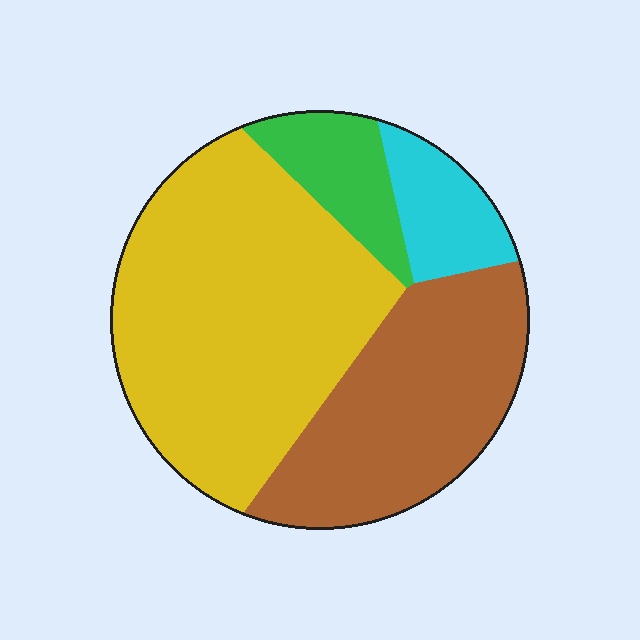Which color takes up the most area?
Yellow, at roughly 50%.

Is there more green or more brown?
Brown.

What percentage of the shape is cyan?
Cyan takes up less than a quarter of the shape.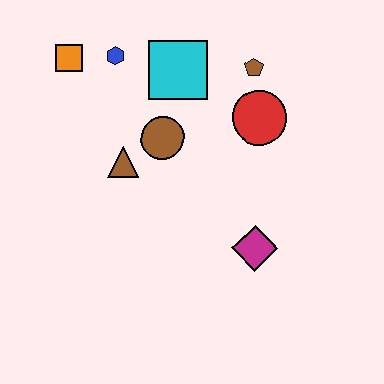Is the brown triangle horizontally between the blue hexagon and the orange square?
No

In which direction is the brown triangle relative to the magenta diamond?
The brown triangle is to the left of the magenta diamond.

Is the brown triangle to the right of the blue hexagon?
Yes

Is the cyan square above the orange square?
No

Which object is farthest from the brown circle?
The magenta diamond is farthest from the brown circle.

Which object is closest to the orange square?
The blue hexagon is closest to the orange square.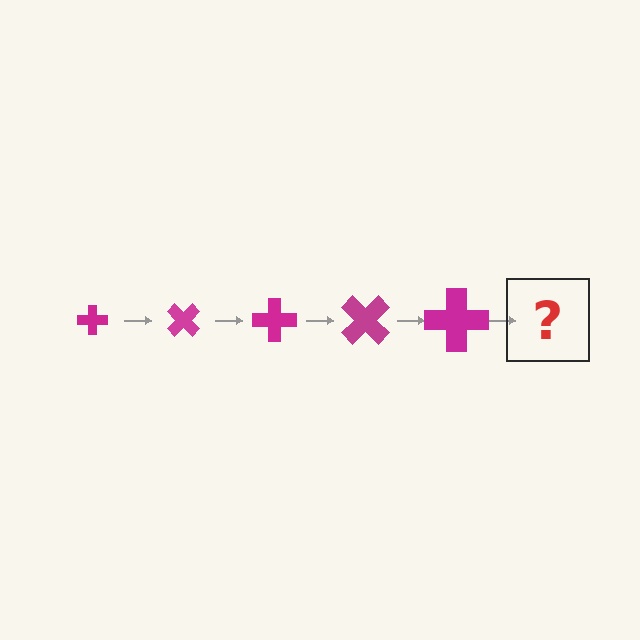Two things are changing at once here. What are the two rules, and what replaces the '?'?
The two rules are that the cross grows larger each step and it rotates 45 degrees each step. The '?' should be a cross, larger than the previous one and rotated 225 degrees from the start.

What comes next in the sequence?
The next element should be a cross, larger than the previous one and rotated 225 degrees from the start.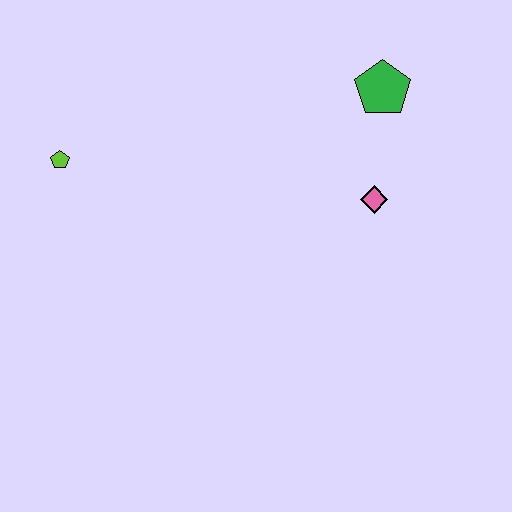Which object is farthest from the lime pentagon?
The green pentagon is farthest from the lime pentagon.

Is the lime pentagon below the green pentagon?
Yes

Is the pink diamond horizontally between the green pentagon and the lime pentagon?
Yes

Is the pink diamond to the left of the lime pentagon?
No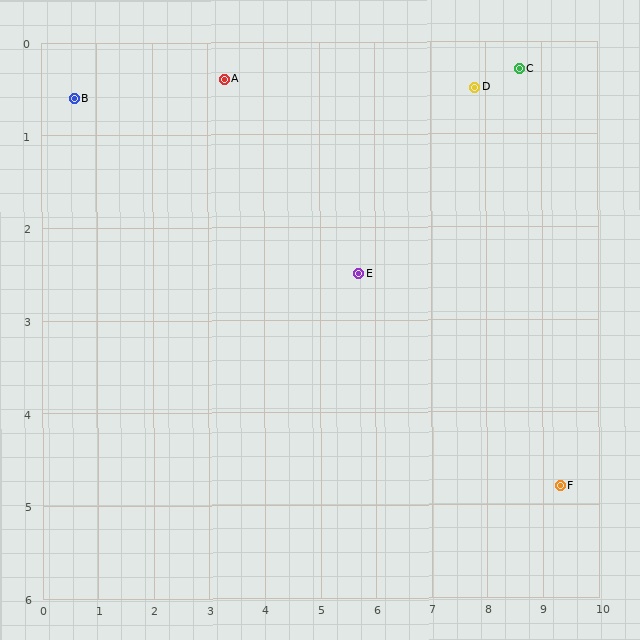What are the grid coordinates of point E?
Point E is at approximately (5.7, 2.5).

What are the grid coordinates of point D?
Point D is at approximately (7.8, 0.5).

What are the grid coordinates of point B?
Point B is at approximately (0.6, 0.6).